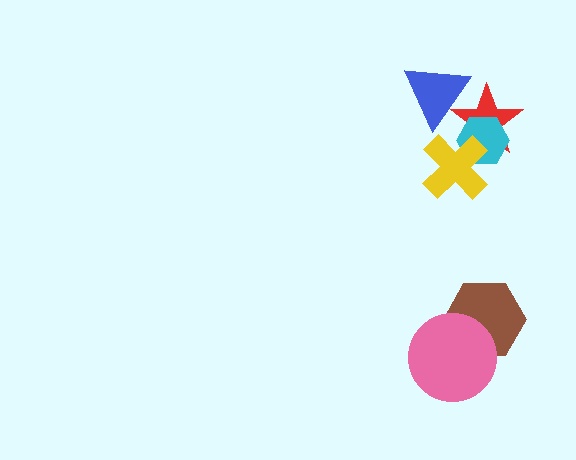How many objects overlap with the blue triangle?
1 object overlaps with the blue triangle.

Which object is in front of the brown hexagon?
The pink circle is in front of the brown hexagon.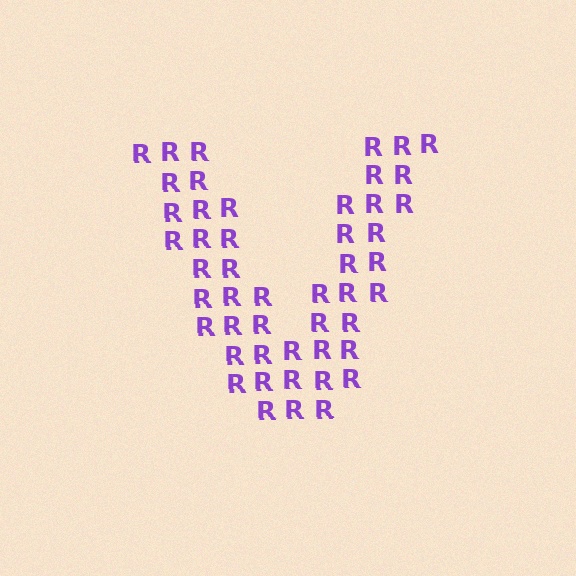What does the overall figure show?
The overall figure shows the letter V.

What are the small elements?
The small elements are letter R's.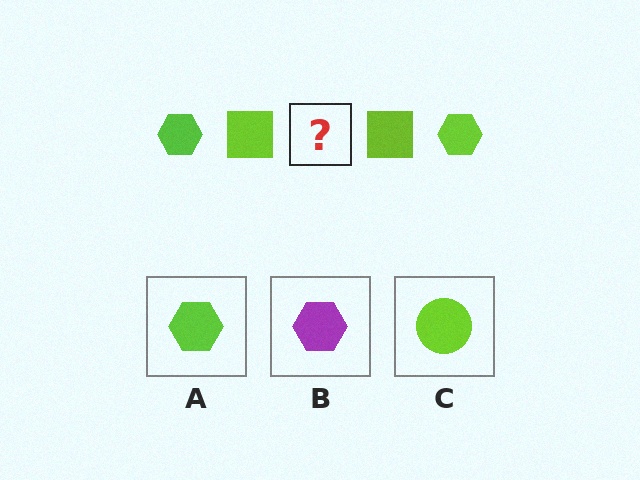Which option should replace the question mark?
Option A.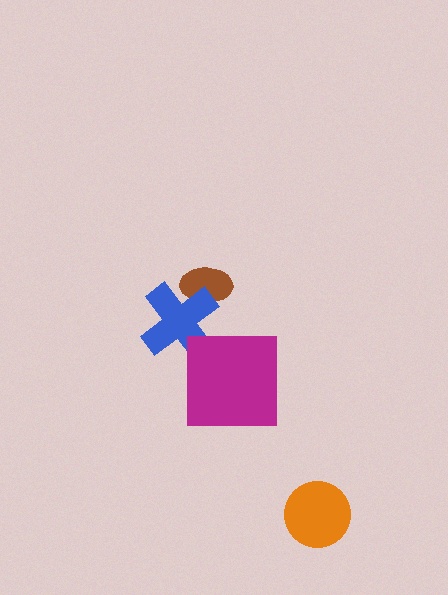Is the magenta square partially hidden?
No, no other shape covers it.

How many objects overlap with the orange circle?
0 objects overlap with the orange circle.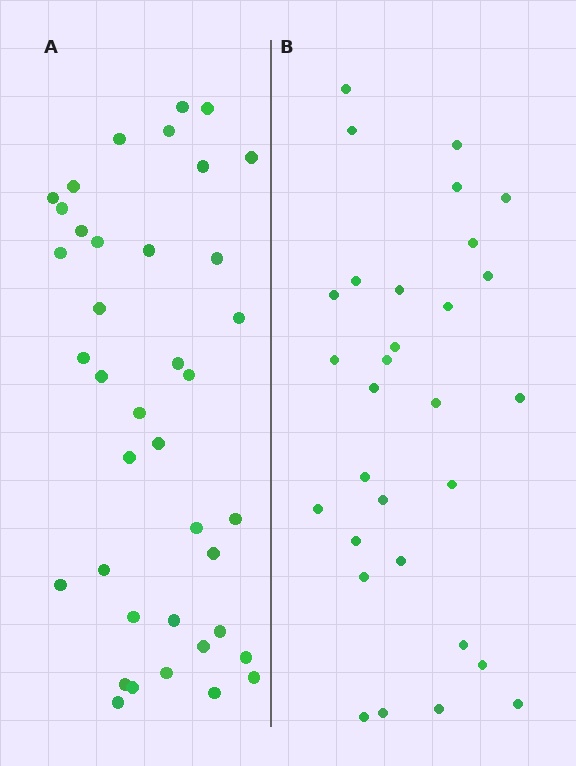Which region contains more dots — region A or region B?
Region A (the left region) has more dots.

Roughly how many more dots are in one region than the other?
Region A has roughly 8 or so more dots than region B.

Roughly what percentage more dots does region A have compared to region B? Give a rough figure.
About 30% more.